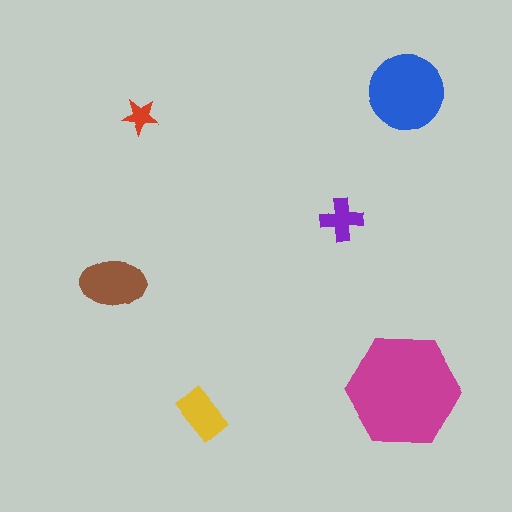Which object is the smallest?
The red star.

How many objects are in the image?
There are 6 objects in the image.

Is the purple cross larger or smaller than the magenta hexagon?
Smaller.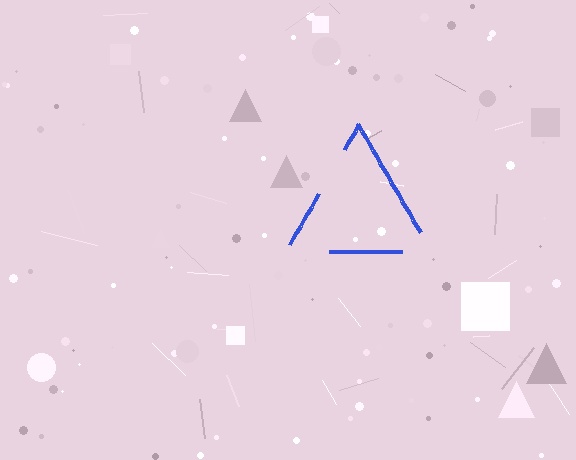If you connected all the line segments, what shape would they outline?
They would outline a triangle.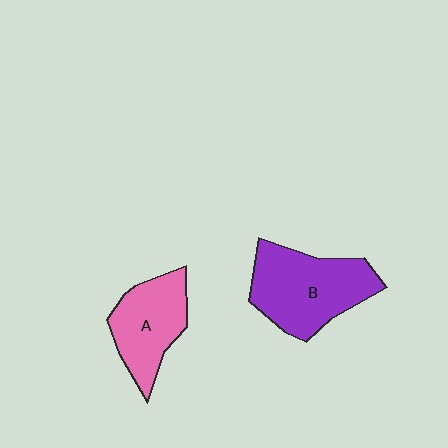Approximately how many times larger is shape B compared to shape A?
Approximately 1.3 times.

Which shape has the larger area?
Shape B (purple).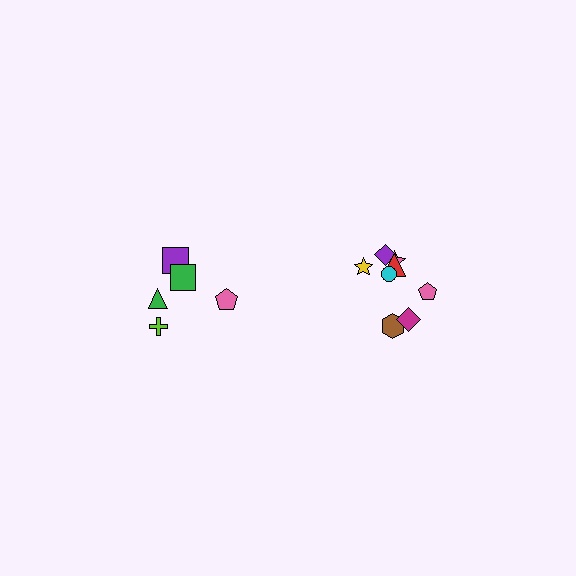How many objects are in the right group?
There are 8 objects.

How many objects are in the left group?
There are 5 objects.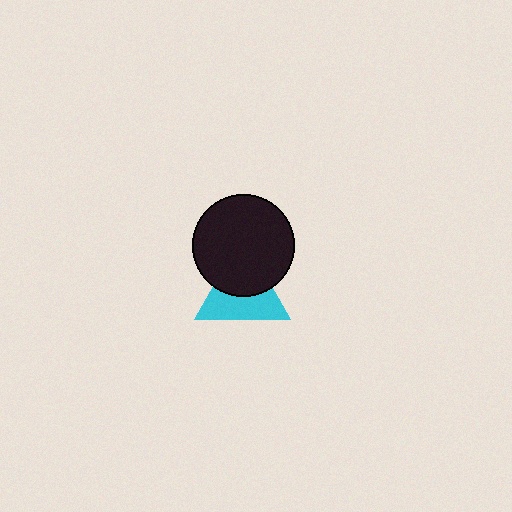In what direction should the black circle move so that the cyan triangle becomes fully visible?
The black circle should move up. That is the shortest direction to clear the overlap and leave the cyan triangle fully visible.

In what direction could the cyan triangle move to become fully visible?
The cyan triangle could move down. That would shift it out from behind the black circle entirely.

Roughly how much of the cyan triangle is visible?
About half of it is visible (roughly 52%).